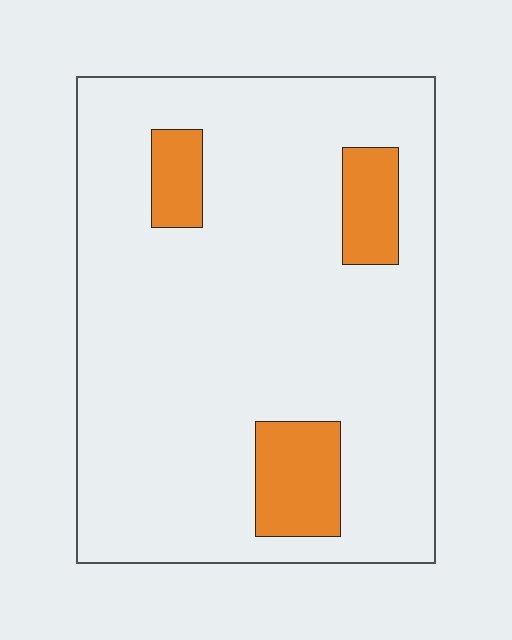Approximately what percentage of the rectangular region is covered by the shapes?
Approximately 10%.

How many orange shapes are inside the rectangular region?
3.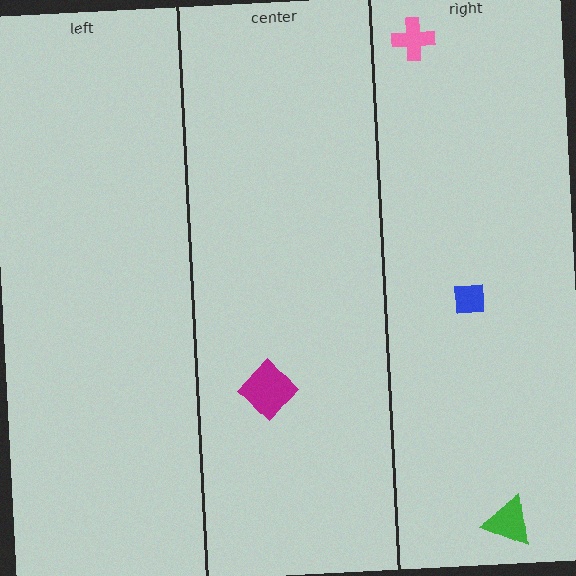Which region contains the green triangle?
The right region.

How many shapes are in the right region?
3.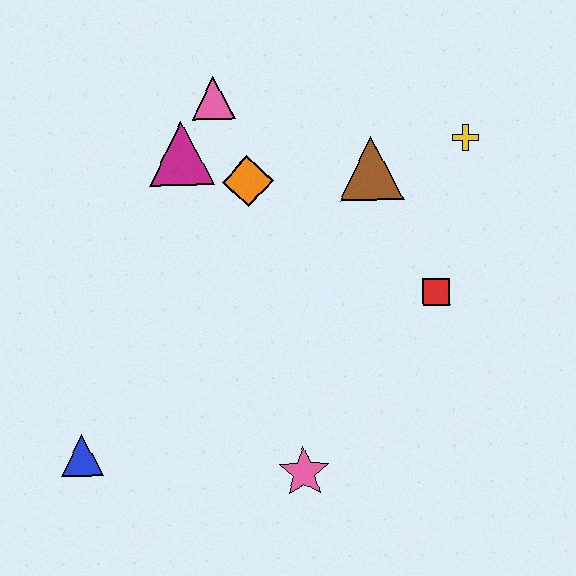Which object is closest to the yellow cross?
The brown triangle is closest to the yellow cross.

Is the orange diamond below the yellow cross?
Yes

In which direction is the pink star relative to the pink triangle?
The pink star is below the pink triangle.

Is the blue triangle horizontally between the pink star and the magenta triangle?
No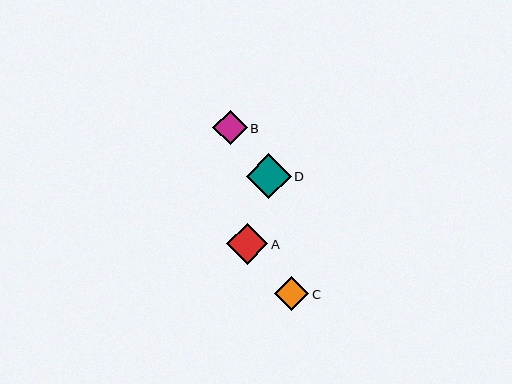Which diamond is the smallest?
Diamond C is the smallest with a size of approximately 34 pixels.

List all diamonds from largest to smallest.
From largest to smallest: D, A, B, C.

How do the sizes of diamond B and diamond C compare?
Diamond B and diamond C are approximately the same size.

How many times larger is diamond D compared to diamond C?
Diamond D is approximately 1.3 times the size of diamond C.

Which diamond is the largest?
Diamond D is the largest with a size of approximately 45 pixels.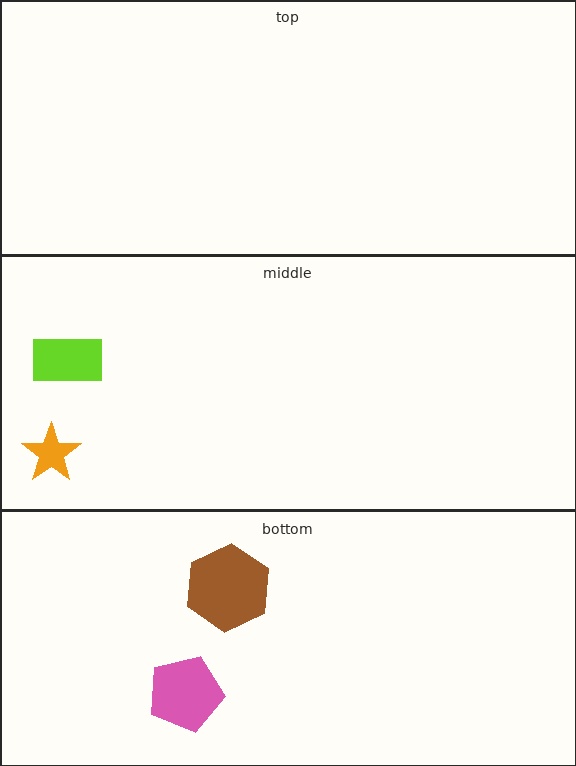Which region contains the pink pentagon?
The bottom region.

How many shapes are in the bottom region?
2.